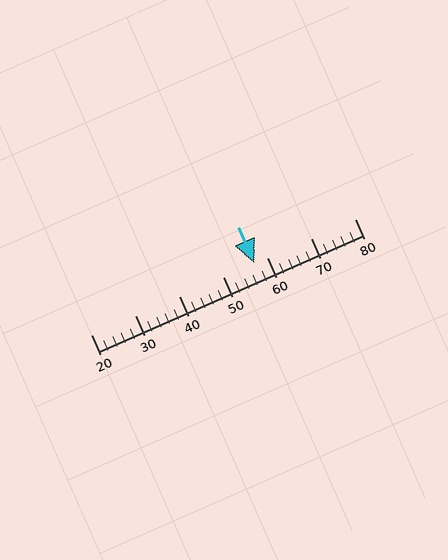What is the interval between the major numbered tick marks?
The major tick marks are spaced 10 units apart.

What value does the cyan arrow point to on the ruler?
The cyan arrow points to approximately 57.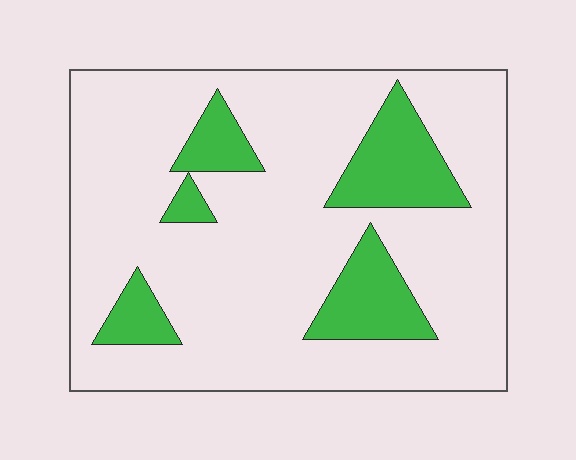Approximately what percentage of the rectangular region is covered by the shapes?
Approximately 20%.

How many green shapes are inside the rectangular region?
5.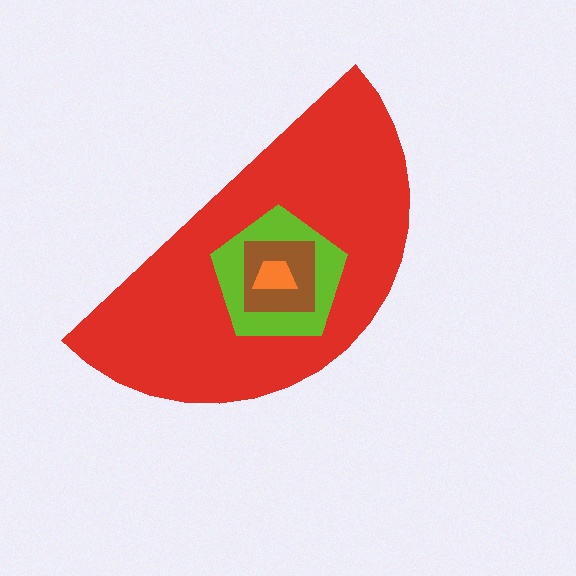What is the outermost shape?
The red semicircle.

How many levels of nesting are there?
4.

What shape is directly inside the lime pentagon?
The brown square.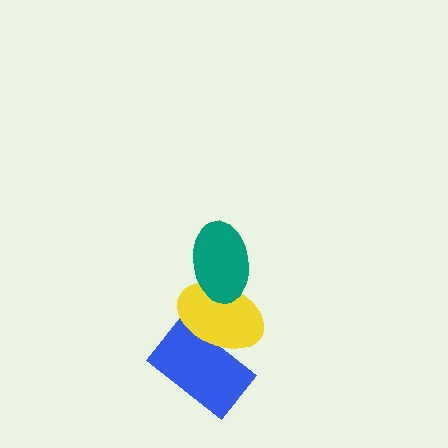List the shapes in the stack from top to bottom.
From top to bottom: the teal ellipse, the yellow ellipse, the blue rectangle.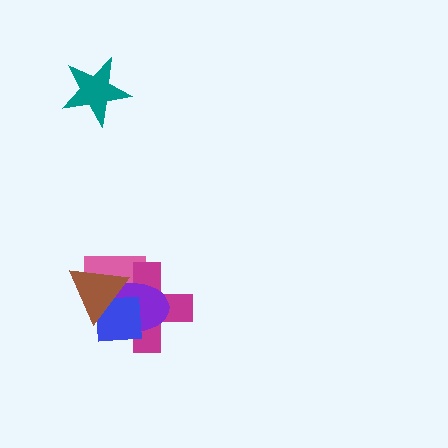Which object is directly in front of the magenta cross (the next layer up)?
The purple ellipse is directly in front of the magenta cross.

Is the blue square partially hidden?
Yes, it is partially covered by another shape.